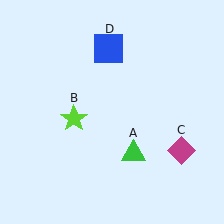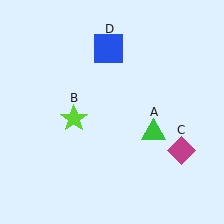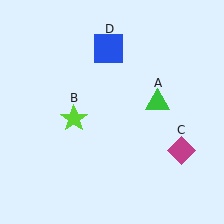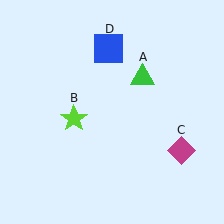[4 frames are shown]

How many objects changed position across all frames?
1 object changed position: green triangle (object A).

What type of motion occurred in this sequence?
The green triangle (object A) rotated counterclockwise around the center of the scene.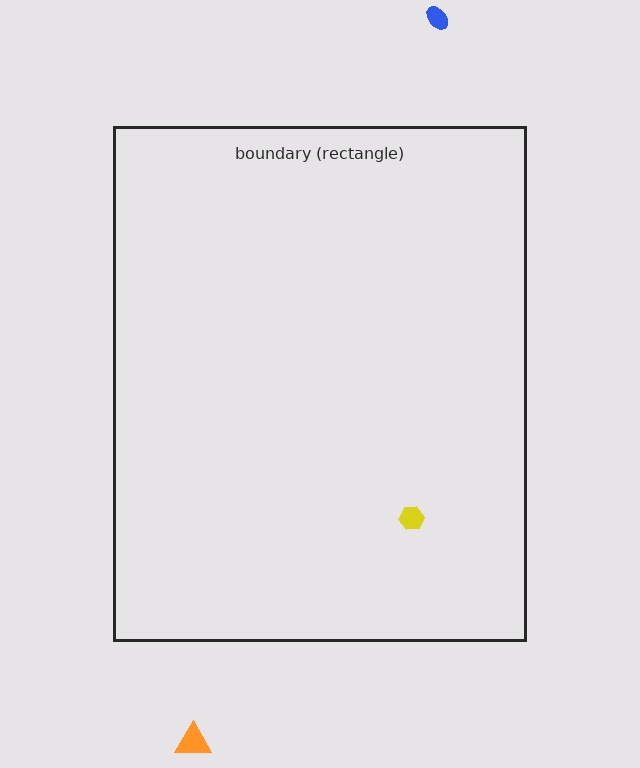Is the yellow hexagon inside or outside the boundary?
Inside.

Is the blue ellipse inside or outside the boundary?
Outside.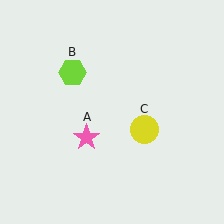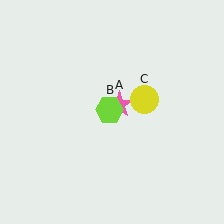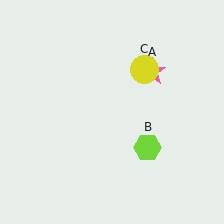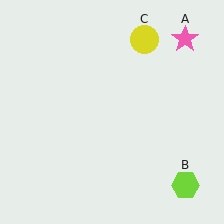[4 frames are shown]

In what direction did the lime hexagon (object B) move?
The lime hexagon (object B) moved down and to the right.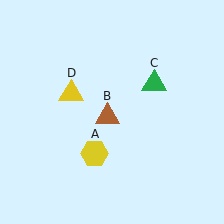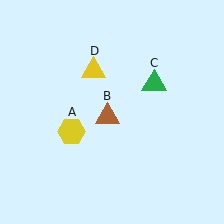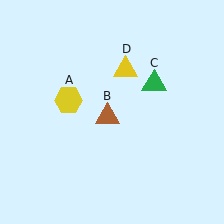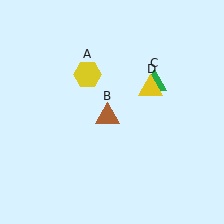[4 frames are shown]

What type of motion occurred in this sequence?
The yellow hexagon (object A), yellow triangle (object D) rotated clockwise around the center of the scene.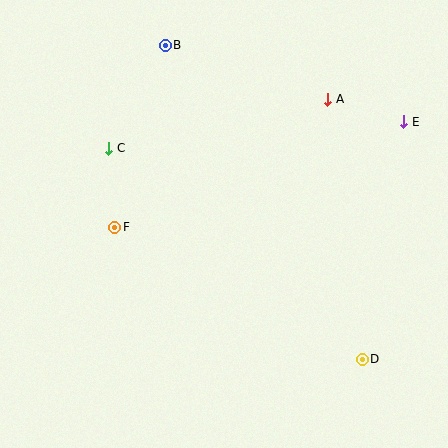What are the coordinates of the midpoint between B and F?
The midpoint between B and F is at (140, 136).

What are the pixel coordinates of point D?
Point D is at (362, 359).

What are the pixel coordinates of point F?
Point F is at (115, 227).